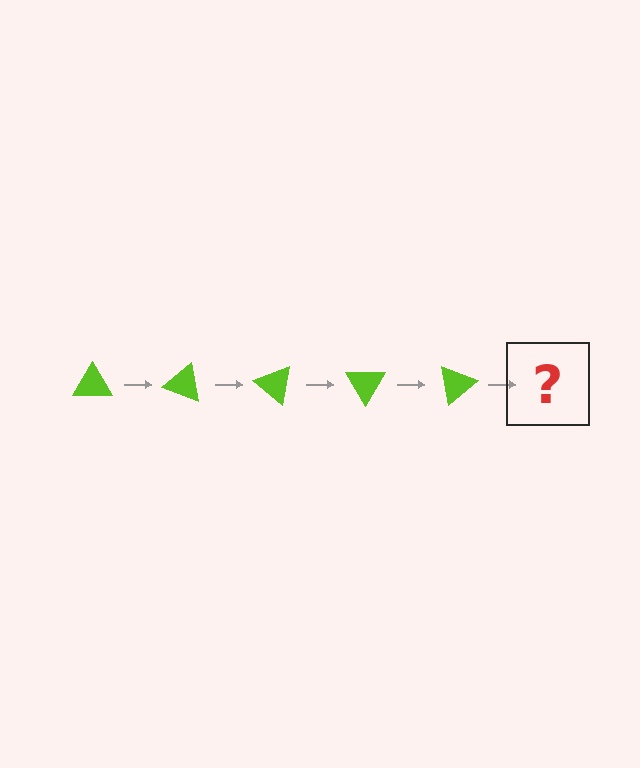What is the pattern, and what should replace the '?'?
The pattern is that the triangle rotates 20 degrees each step. The '?' should be a lime triangle rotated 100 degrees.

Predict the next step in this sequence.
The next step is a lime triangle rotated 100 degrees.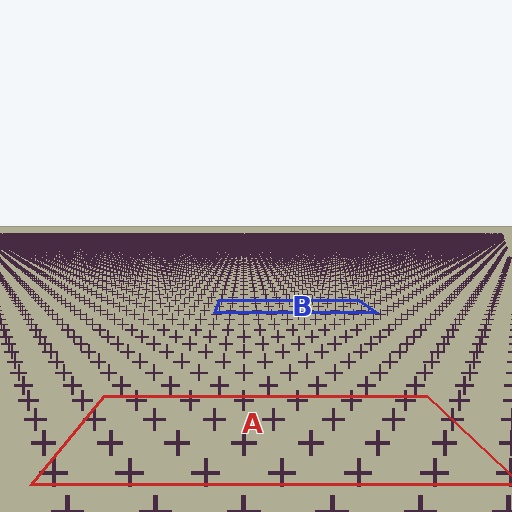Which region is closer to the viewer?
Region A is closer. The texture elements there are larger and more spread out.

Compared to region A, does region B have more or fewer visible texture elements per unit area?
Region B has more texture elements per unit area — they are packed more densely because it is farther away.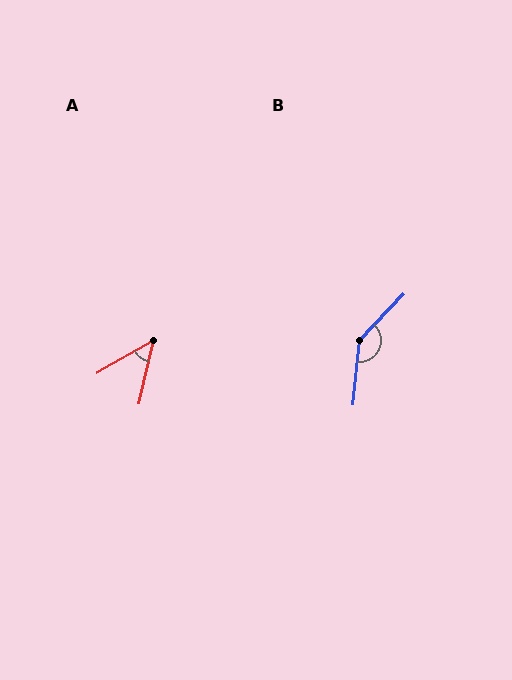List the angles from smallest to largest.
A (47°), B (142°).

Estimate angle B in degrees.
Approximately 142 degrees.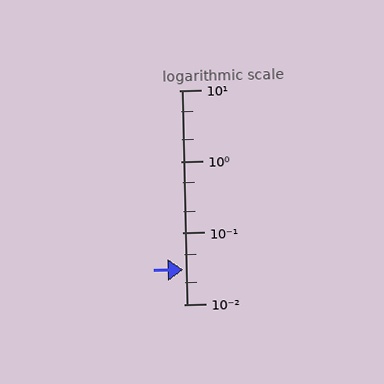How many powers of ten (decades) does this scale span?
The scale spans 3 decades, from 0.01 to 10.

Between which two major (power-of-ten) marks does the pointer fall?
The pointer is between 0.01 and 0.1.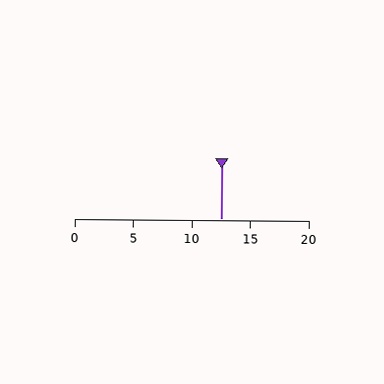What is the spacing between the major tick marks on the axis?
The major ticks are spaced 5 apart.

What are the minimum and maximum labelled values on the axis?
The axis runs from 0 to 20.